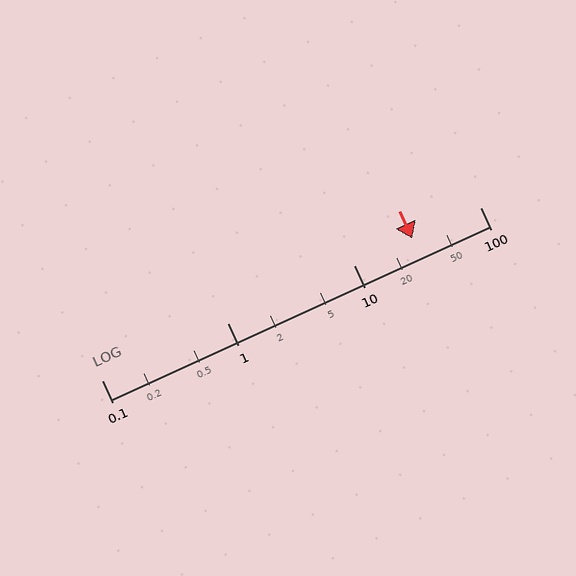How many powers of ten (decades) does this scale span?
The scale spans 3 decades, from 0.1 to 100.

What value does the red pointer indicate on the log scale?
The pointer indicates approximately 29.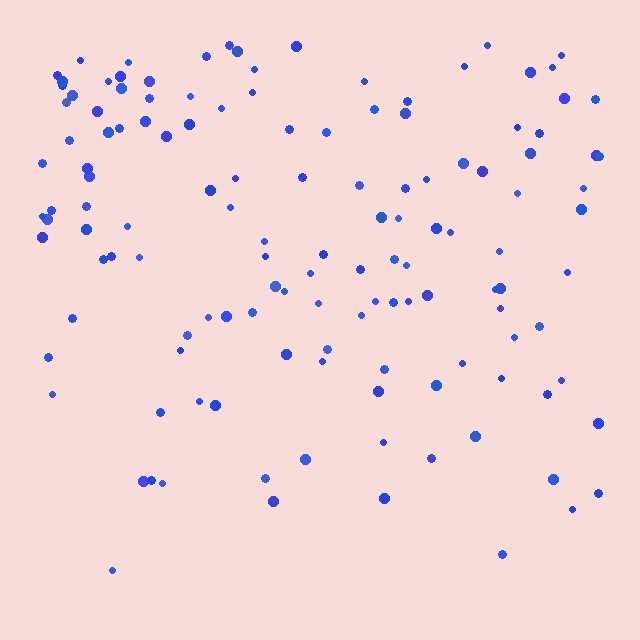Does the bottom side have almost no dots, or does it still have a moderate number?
Still a moderate number, just noticeably fewer than the top.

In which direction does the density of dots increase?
From bottom to top, with the top side densest.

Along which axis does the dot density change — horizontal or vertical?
Vertical.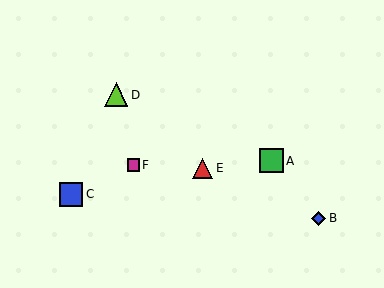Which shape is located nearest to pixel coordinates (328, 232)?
The blue diamond (labeled B) at (319, 218) is nearest to that location.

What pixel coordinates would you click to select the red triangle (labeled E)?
Click at (203, 168) to select the red triangle E.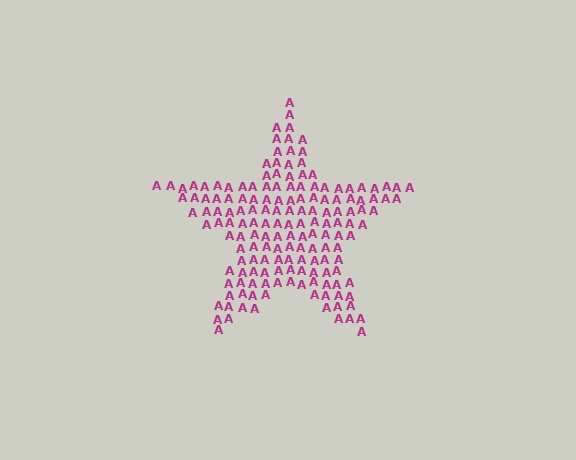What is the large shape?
The large shape is a star.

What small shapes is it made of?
It is made of small letter A's.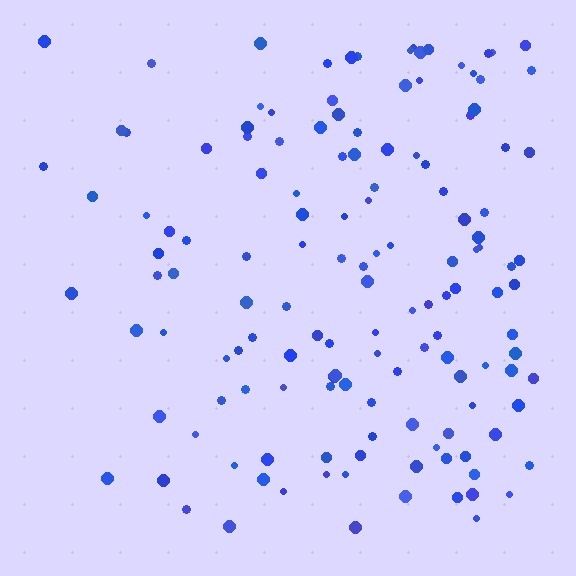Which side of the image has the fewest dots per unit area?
The left.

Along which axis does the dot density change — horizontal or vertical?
Horizontal.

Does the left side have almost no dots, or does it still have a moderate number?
Still a moderate number, just noticeably fewer than the right.